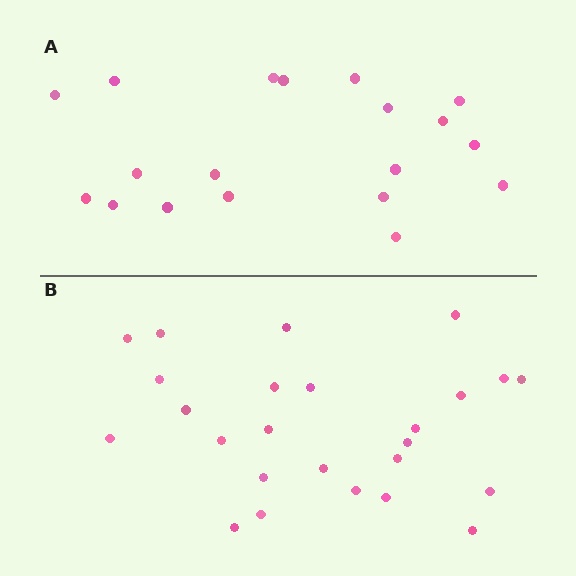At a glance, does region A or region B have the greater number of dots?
Region B (the bottom region) has more dots.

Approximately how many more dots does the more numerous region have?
Region B has about 6 more dots than region A.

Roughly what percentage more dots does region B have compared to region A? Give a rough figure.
About 30% more.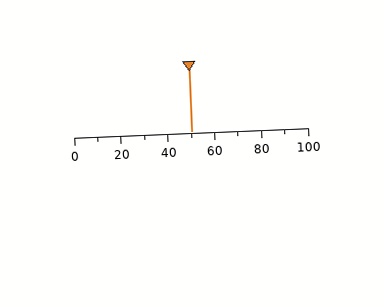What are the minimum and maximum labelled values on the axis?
The axis runs from 0 to 100.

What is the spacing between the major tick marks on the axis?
The major ticks are spaced 20 apart.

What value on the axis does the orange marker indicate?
The marker indicates approximately 50.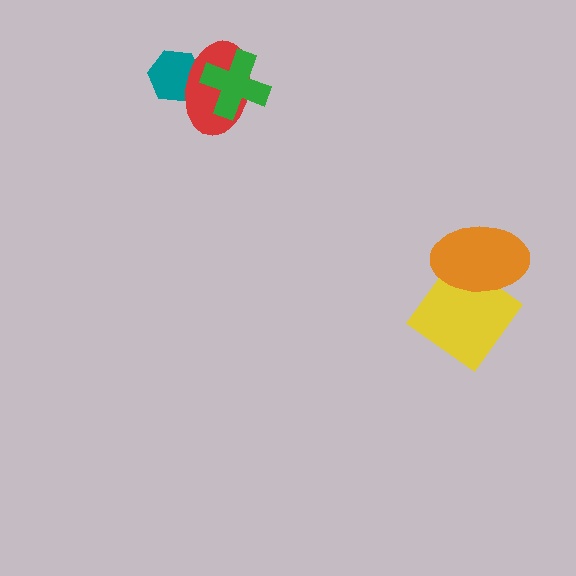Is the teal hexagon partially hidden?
Yes, it is partially covered by another shape.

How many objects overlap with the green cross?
1 object overlaps with the green cross.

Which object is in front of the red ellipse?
The green cross is in front of the red ellipse.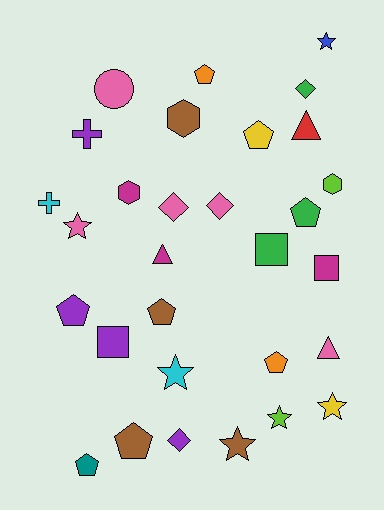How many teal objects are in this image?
There is 1 teal object.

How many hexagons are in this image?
There are 3 hexagons.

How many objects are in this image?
There are 30 objects.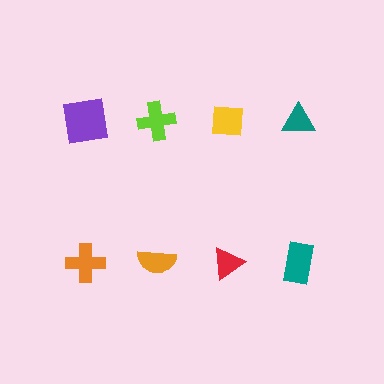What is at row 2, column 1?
An orange cross.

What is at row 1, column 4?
A teal triangle.